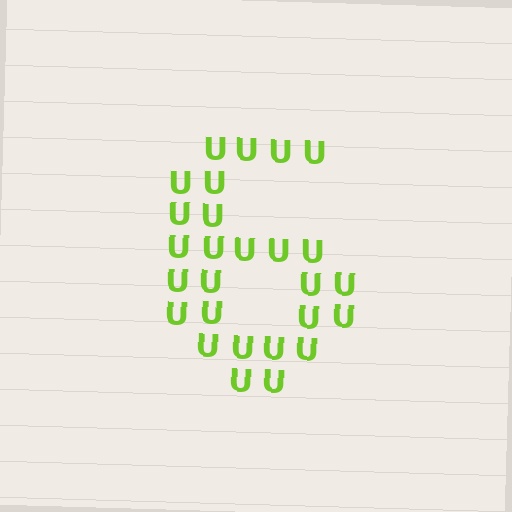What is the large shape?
The large shape is the digit 6.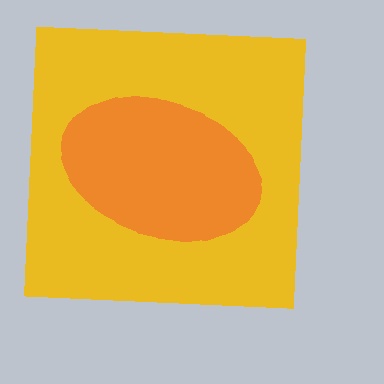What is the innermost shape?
The orange ellipse.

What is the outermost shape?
The yellow square.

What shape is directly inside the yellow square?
The orange ellipse.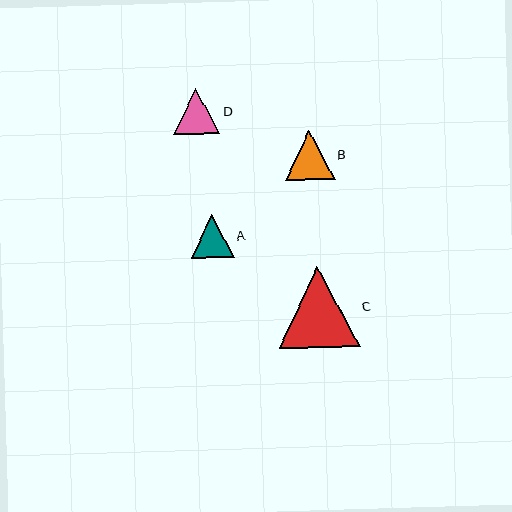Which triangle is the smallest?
Triangle A is the smallest with a size of approximately 42 pixels.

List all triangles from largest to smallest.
From largest to smallest: C, B, D, A.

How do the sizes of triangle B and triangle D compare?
Triangle B and triangle D are approximately the same size.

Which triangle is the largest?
Triangle C is the largest with a size of approximately 81 pixels.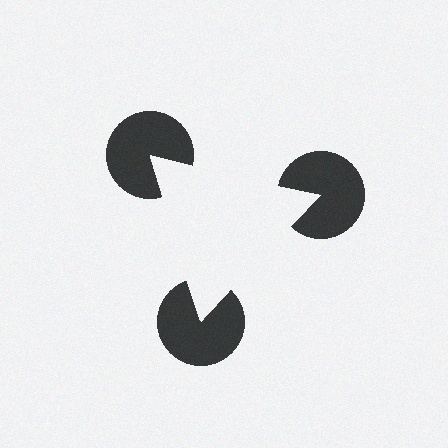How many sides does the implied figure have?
3 sides.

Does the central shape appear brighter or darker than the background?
It typically appears slightly brighter than the background, even though no actual brightness change is drawn.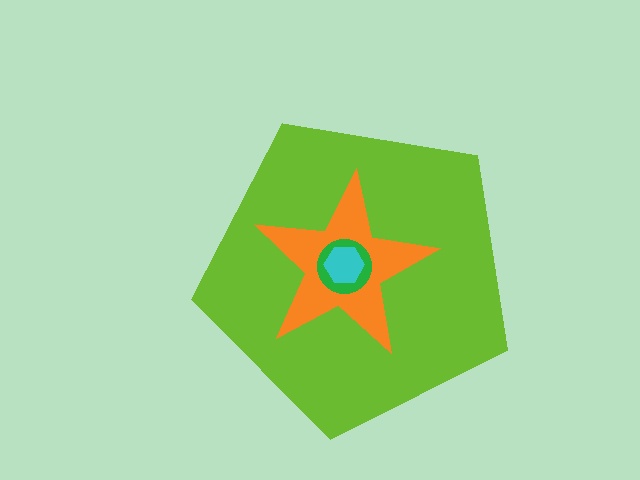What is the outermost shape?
The lime pentagon.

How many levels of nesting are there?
4.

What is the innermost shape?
The cyan hexagon.